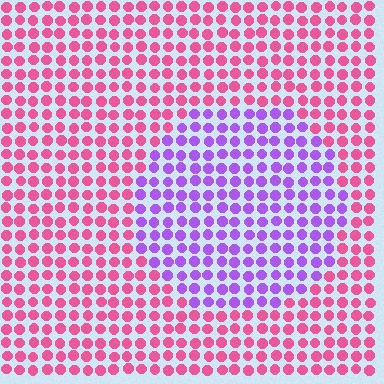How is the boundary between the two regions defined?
The boundary is defined purely by a slight shift in hue (about 58 degrees). Spacing, size, and orientation are identical on both sides.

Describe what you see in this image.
The image is filled with small pink elements in a uniform arrangement. A circle-shaped region is visible where the elements are tinted to a slightly different hue, forming a subtle color boundary.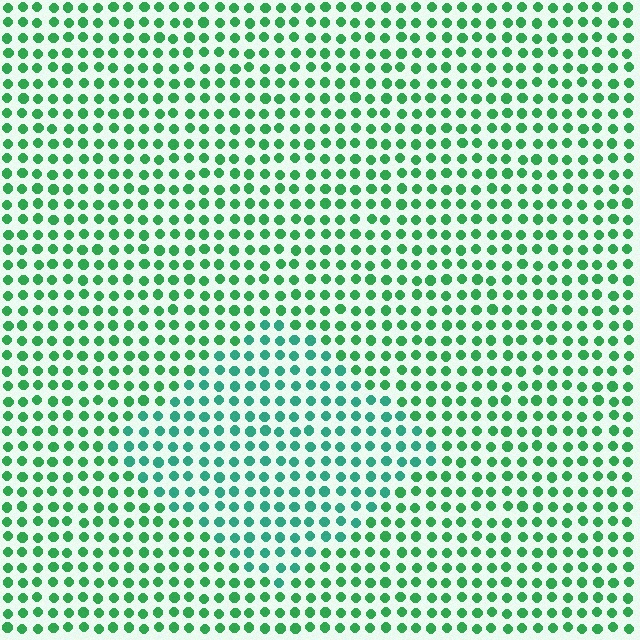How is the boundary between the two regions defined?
The boundary is defined purely by a slight shift in hue (about 26 degrees). Spacing, size, and orientation are identical on both sides.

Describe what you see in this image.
The image is filled with small green elements in a uniform arrangement. A diamond-shaped region is visible where the elements are tinted to a slightly different hue, forming a subtle color boundary.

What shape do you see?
I see a diamond.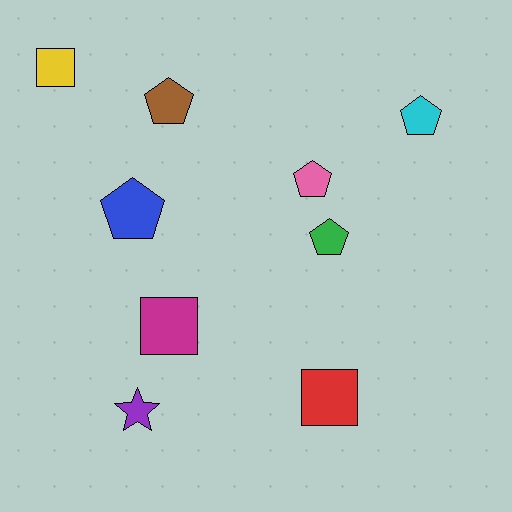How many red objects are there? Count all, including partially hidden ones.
There is 1 red object.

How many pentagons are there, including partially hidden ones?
There are 5 pentagons.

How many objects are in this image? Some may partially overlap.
There are 9 objects.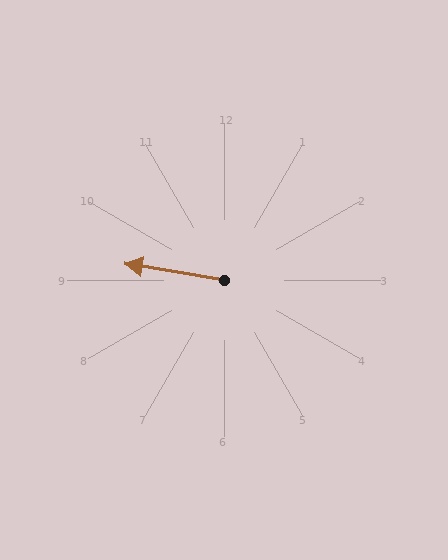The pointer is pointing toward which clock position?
Roughly 9 o'clock.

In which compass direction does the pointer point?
West.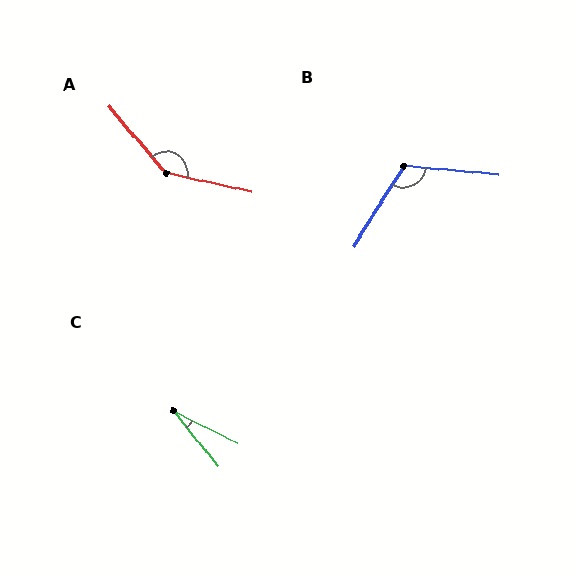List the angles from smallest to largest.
C (24°), B (117°), A (143°).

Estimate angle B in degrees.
Approximately 117 degrees.